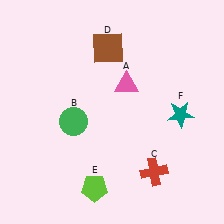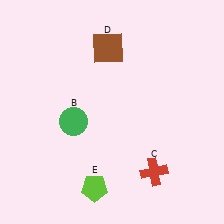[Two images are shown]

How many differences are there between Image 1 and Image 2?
There are 2 differences between the two images.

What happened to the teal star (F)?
The teal star (F) was removed in Image 2. It was in the bottom-right area of Image 1.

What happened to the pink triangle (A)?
The pink triangle (A) was removed in Image 2. It was in the top-right area of Image 1.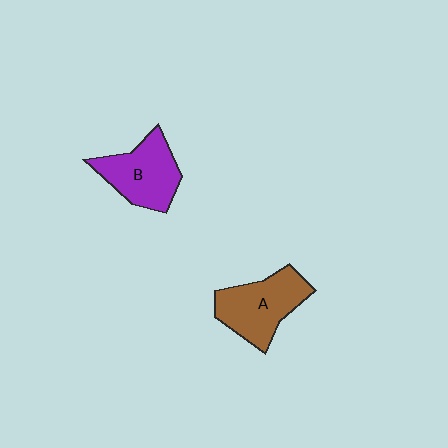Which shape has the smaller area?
Shape B (purple).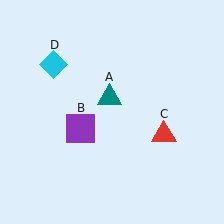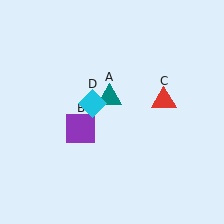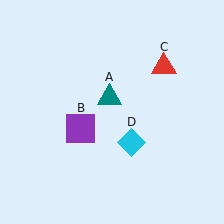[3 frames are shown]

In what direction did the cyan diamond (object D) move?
The cyan diamond (object D) moved down and to the right.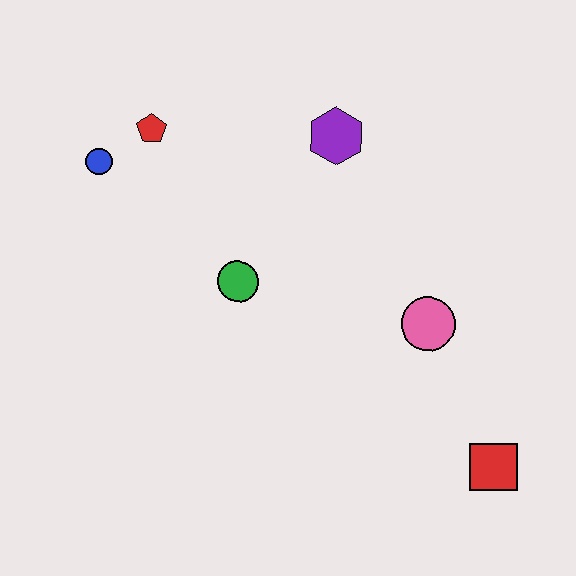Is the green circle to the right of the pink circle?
No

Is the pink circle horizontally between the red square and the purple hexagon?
Yes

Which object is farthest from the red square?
The blue circle is farthest from the red square.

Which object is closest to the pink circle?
The red square is closest to the pink circle.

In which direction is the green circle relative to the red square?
The green circle is to the left of the red square.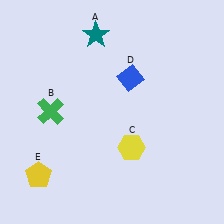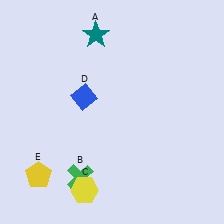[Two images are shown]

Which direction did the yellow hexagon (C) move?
The yellow hexagon (C) moved left.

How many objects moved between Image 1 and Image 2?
3 objects moved between the two images.